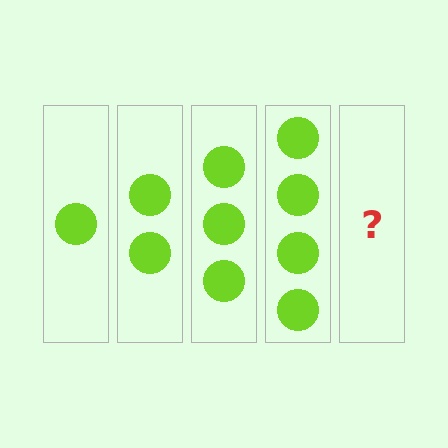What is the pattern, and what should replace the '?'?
The pattern is that each step adds one more circle. The '?' should be 5 circles.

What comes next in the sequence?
The next element should be 5 circles.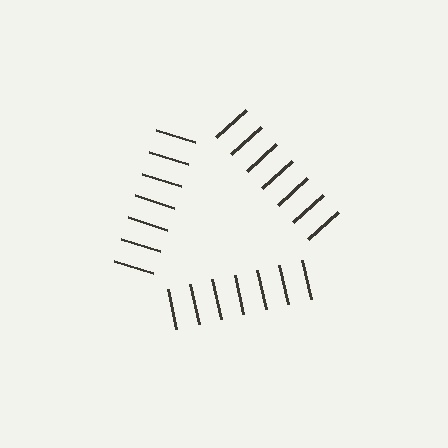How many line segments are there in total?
21 — 7 along each of the 3 edges.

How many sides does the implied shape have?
3 sides — the line-ends trace a triangle.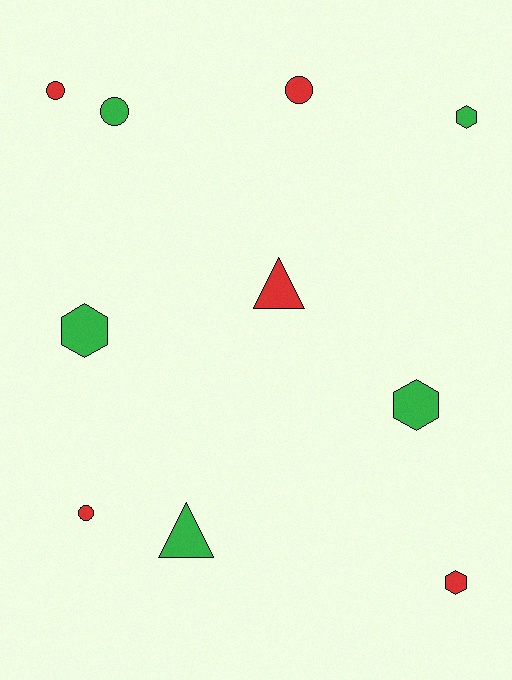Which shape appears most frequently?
Hexagon, with 4 objects.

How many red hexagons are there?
There is 1 red hexagon.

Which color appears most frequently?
Red, with 5 objects.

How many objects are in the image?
There are 10 objects.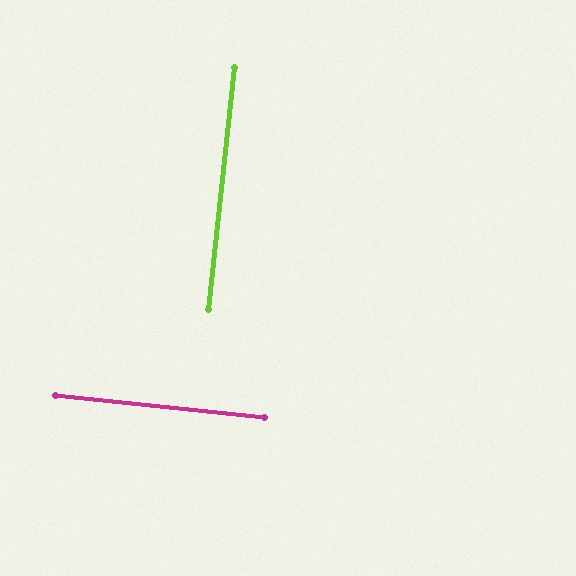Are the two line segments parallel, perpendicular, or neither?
Perpendicular — they meet at approximately 90°.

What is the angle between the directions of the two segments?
Approximately 90 degrees.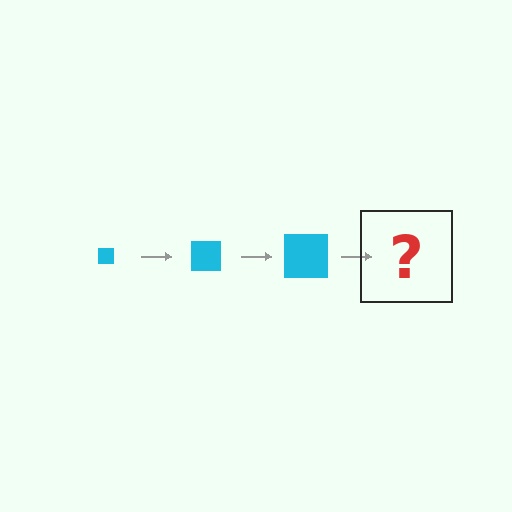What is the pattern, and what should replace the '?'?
The pattern is that the square gets progressively larger each step. The '?' should be a cyan square, larger than the previous one.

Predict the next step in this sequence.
The next step is a cyan square, larger than the previous one.